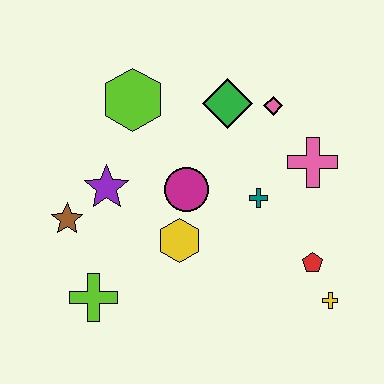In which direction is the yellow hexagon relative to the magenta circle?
The yellow hexagon is below the magenta circle.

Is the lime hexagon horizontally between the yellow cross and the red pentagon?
No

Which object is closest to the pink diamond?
The green diamond is closest to the pink diamond.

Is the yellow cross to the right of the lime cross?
Yes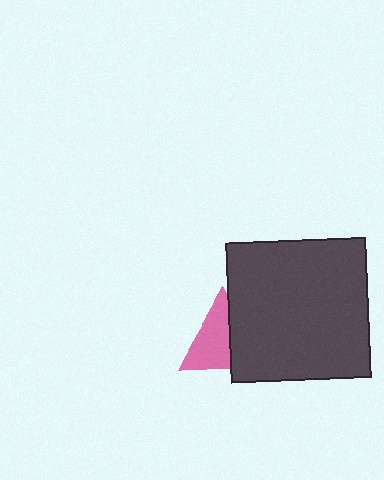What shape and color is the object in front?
The object in front is a dark gray square.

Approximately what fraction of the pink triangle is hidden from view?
Roughly 40% of the pink triangle is hidden behind the dark gray square.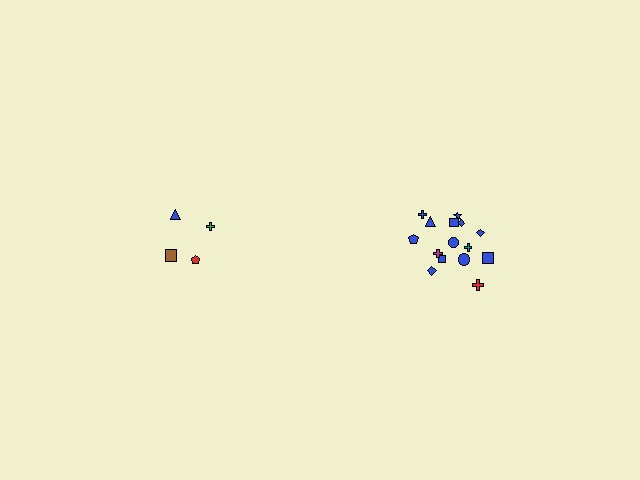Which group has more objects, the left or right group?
The right group.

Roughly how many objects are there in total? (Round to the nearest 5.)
Roughly 20 objects in total.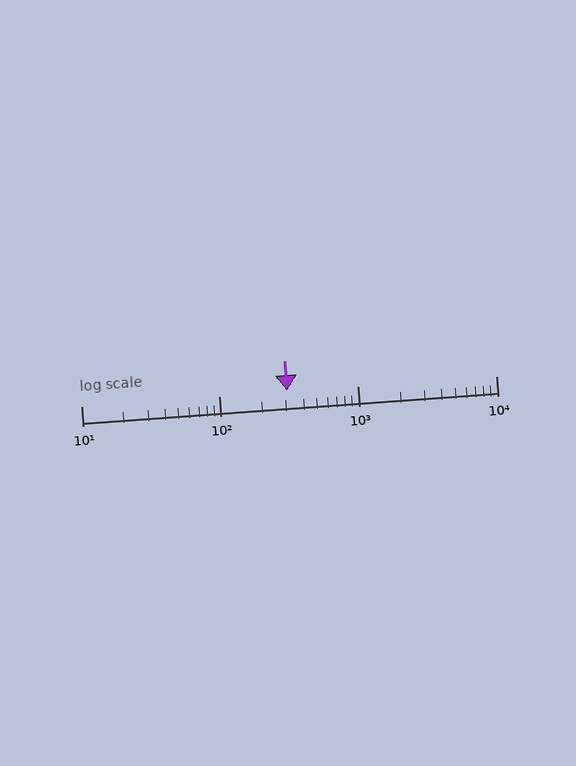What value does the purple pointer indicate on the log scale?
The pointer indicates approximately 310.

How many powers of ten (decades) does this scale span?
The scale spans 3 decades, from 10 to 10000.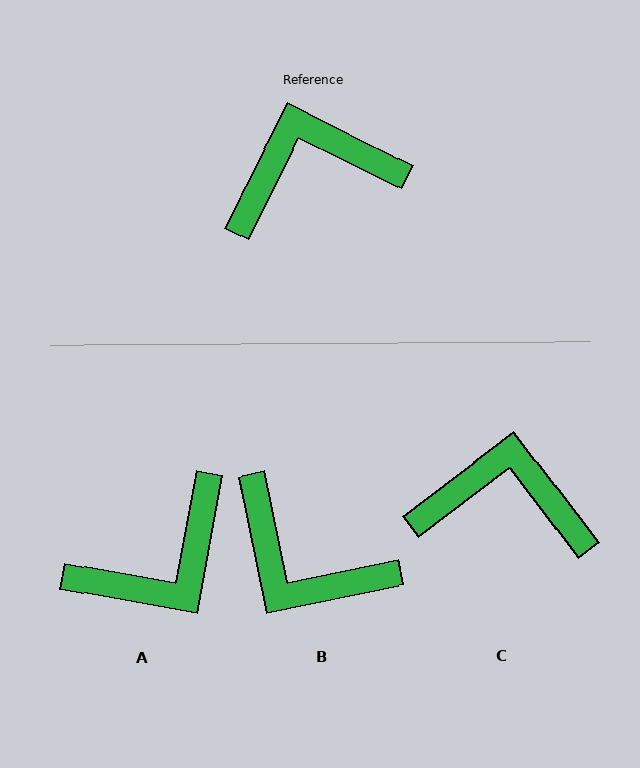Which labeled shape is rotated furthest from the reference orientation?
A, about 163 degrees away.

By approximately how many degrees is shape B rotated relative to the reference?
Approximately 128 degrees counter-clockwise.